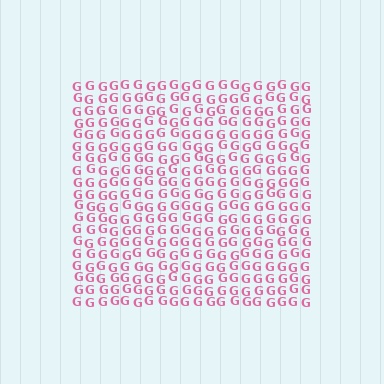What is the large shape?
The large shape is a square.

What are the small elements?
The small elements are letter G's.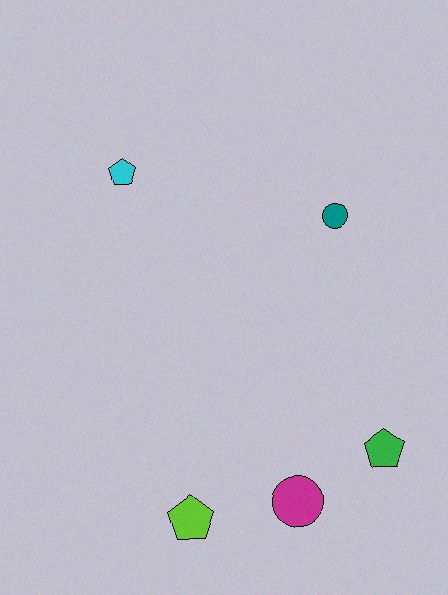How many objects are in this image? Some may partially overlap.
There are 5 objects.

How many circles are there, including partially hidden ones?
There are 2 circles.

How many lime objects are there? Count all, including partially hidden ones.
There is 1 lime object.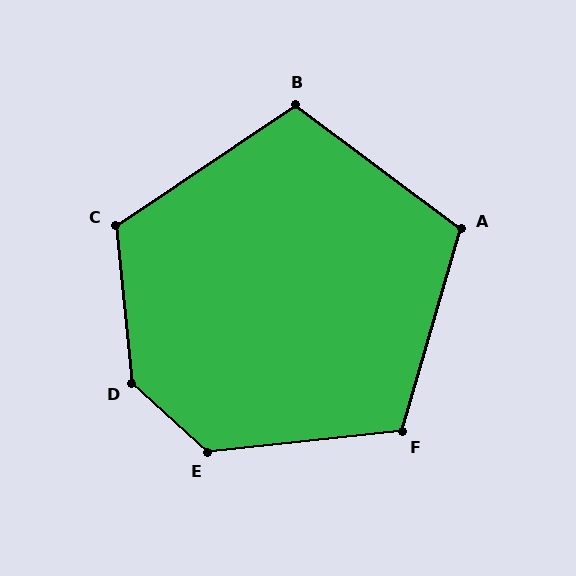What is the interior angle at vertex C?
Approximately 118 degrees (obtuse).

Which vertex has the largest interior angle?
D, at approximately 138 degrees.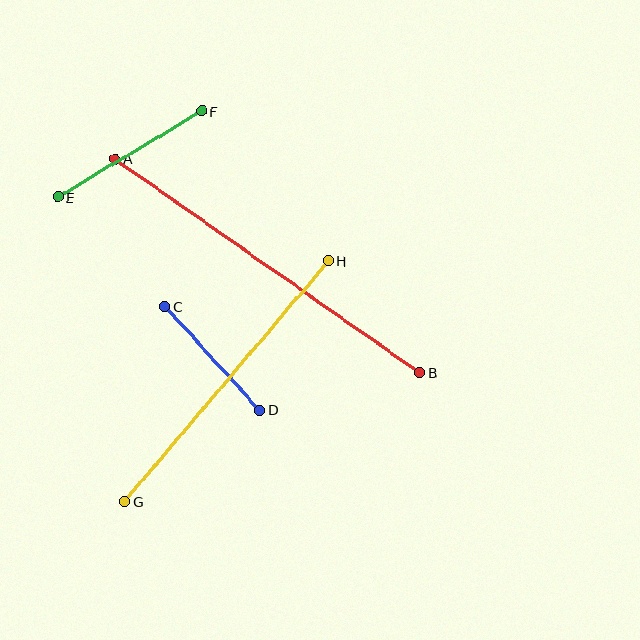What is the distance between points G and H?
The distance is approximately 316 pixels.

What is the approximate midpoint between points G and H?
The midpoint is at approximately (227, 381) pixels.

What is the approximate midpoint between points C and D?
The midpoint is at approximately (212, 358) pixels.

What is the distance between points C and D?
The distance is approximately 140 pixels.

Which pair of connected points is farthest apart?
Points A and B are farthest apart.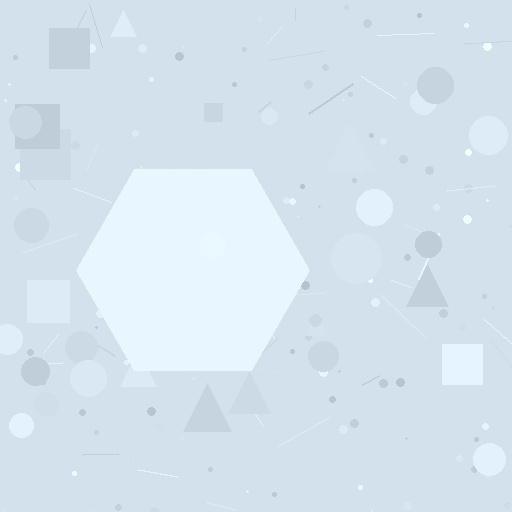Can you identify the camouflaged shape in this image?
The camouflaged shape is a hexagon.